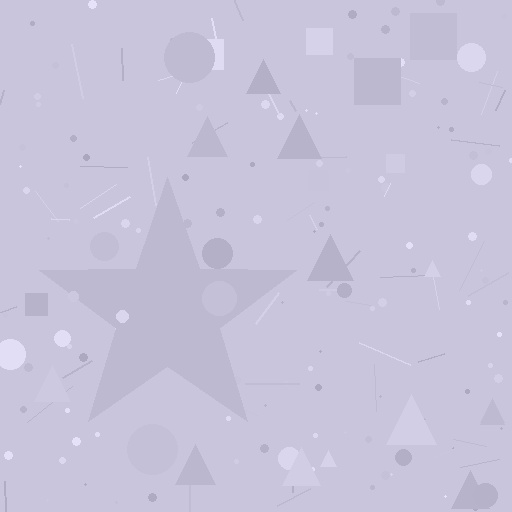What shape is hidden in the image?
A star is hidden in the image.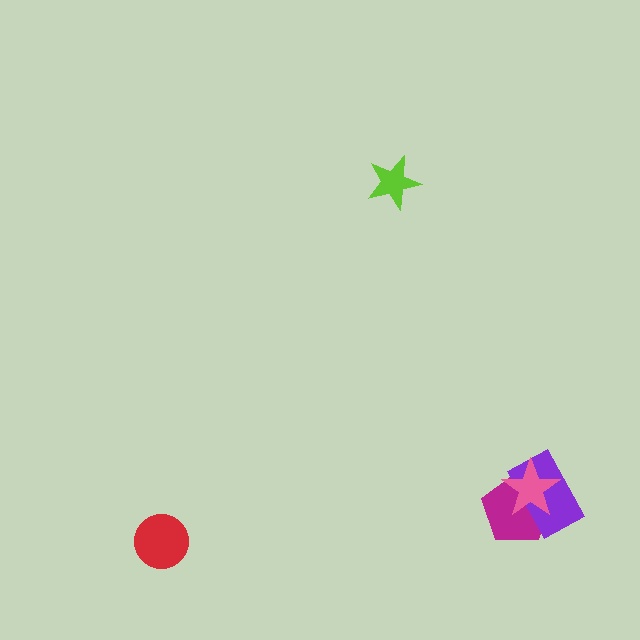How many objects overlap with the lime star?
0 objects overlap with the lime star.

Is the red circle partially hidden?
No, no other shape covers it.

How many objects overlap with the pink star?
2 objects overlap with the pink star.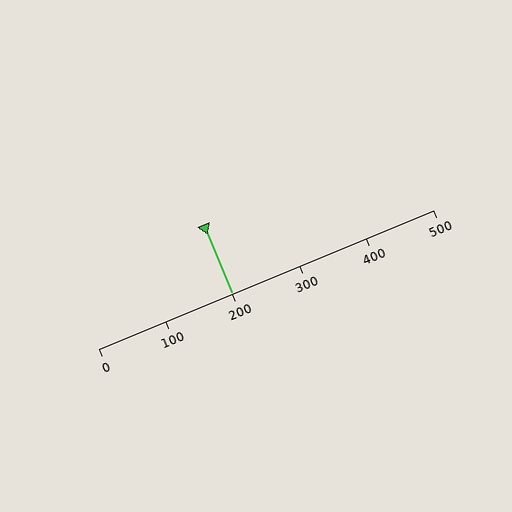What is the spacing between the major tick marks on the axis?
The major ticks are spaced 100 apart.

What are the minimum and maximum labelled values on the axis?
The axis runs from 0 to 500.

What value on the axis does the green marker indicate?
The marker indicates approximately 200.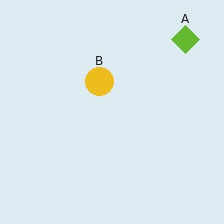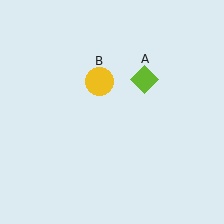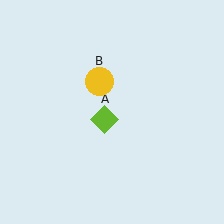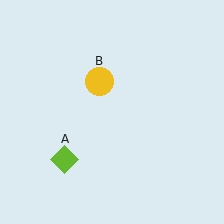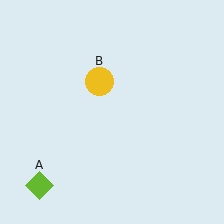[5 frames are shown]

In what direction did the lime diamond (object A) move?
The lime diamond (object A) moved down and to the left.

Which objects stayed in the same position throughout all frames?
Yellow circle (object B) remained stationary.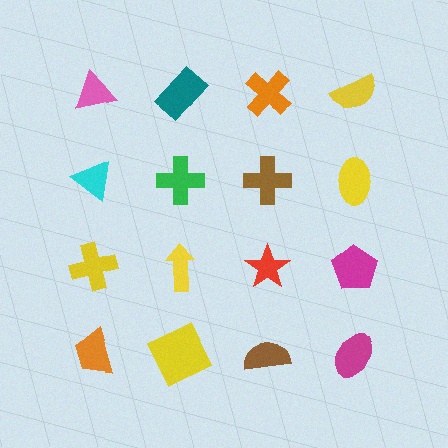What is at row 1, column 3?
An orange cross.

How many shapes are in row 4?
4 shapes.